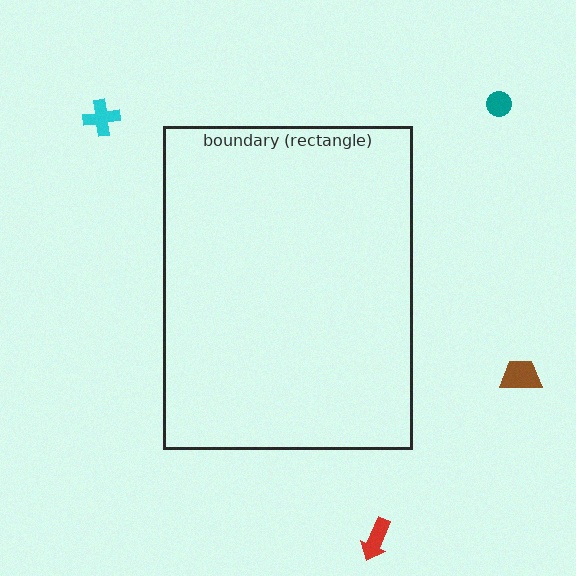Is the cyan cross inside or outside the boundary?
Outside.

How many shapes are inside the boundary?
0 inside, 4 outside.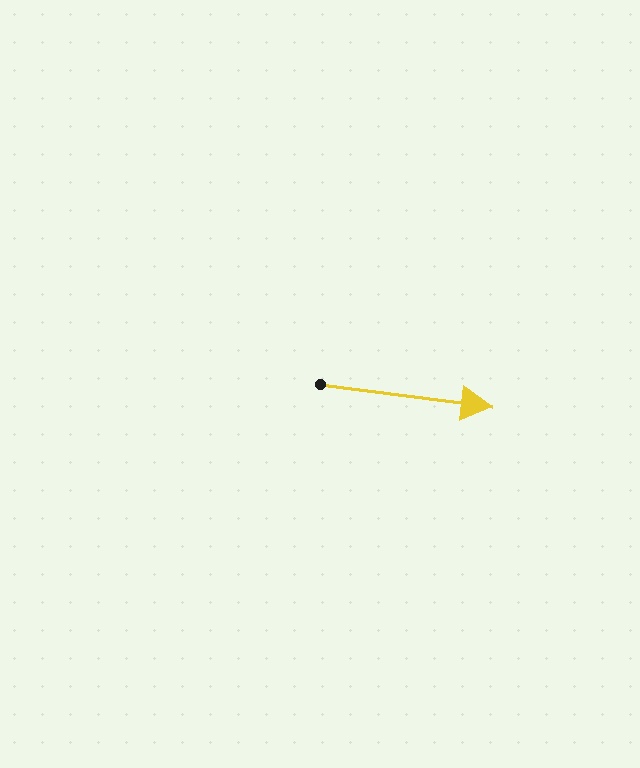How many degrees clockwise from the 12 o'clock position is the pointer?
Approximately 98 degrees.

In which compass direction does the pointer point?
East.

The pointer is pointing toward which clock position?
Roughly 3 o'clock.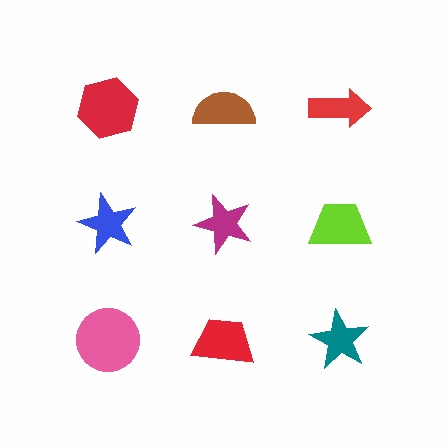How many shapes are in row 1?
3 shapes.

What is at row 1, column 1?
A red hexagon.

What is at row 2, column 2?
A magenta star.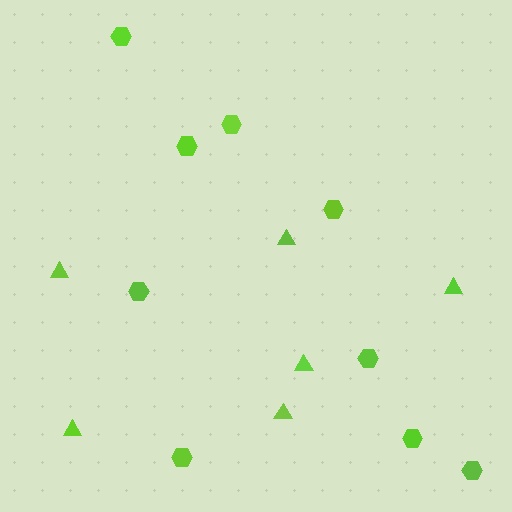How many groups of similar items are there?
There are 2 groups: one group of hexagons (9) and one group of triangles (6).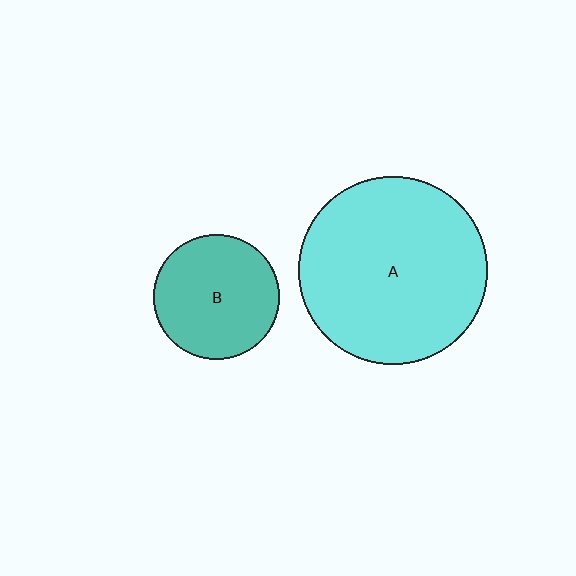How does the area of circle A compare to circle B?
Approximately 2.2 times.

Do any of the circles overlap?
No, none of the circles overlap.